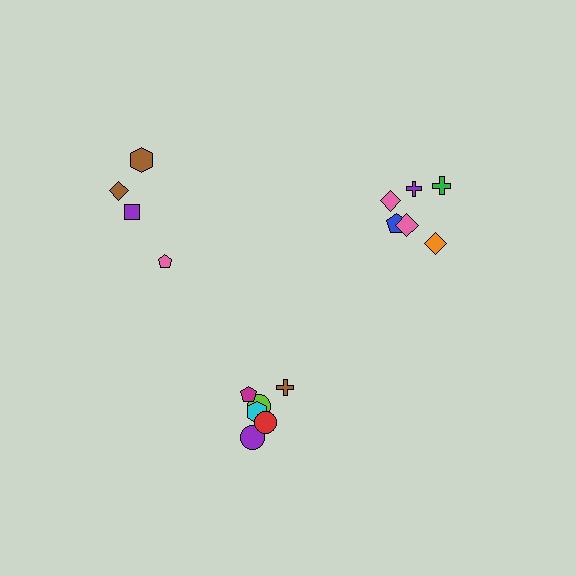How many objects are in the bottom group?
There are 6 objects.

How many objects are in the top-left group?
There are 4 objects.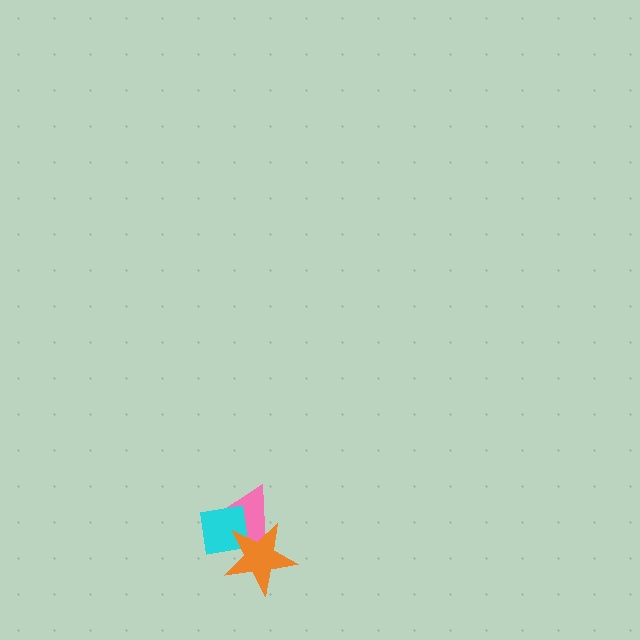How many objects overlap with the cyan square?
2 objects overlap with the cyan square.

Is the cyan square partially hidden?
Yes, it is partially covered by another shape.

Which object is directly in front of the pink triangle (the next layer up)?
The cyan square is directly in front of the pink triangle.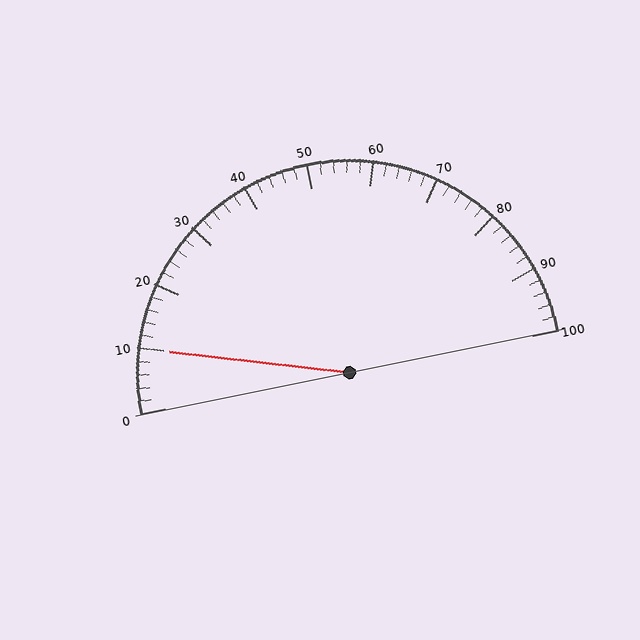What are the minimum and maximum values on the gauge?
The gauge ranges from 0 to 100.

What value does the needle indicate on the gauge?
The needle indicates approximately 10.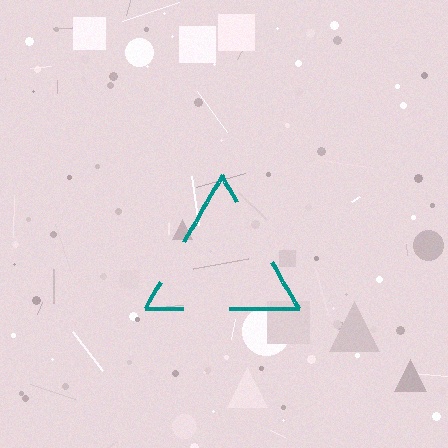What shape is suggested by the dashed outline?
The dashed outline suggests a triangle.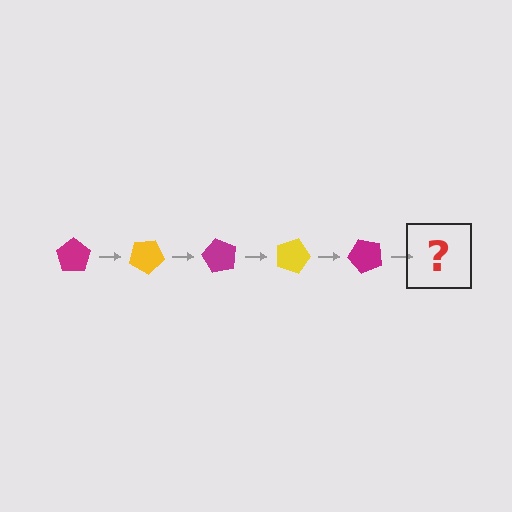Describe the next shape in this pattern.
It should be a yellow pentagon, rotated 150 degrees from the start.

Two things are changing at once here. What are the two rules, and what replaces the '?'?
The two rules are that it rotates 30 degrees each step and the color cycles through magenta and yellow. The '?' should be a yellow pentagon, rotated 150 degrees from the start.